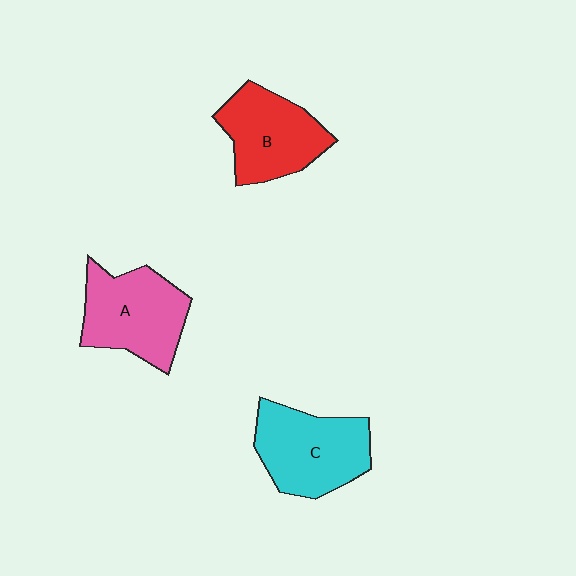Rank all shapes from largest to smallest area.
From largest to smallest: C (cyan), A (pink), B (red).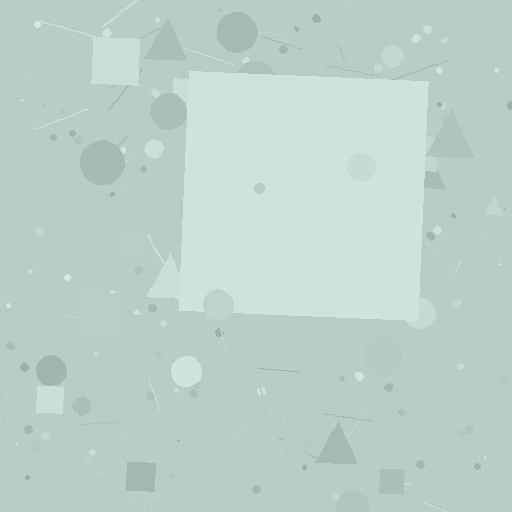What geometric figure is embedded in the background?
A square is embedded in the background.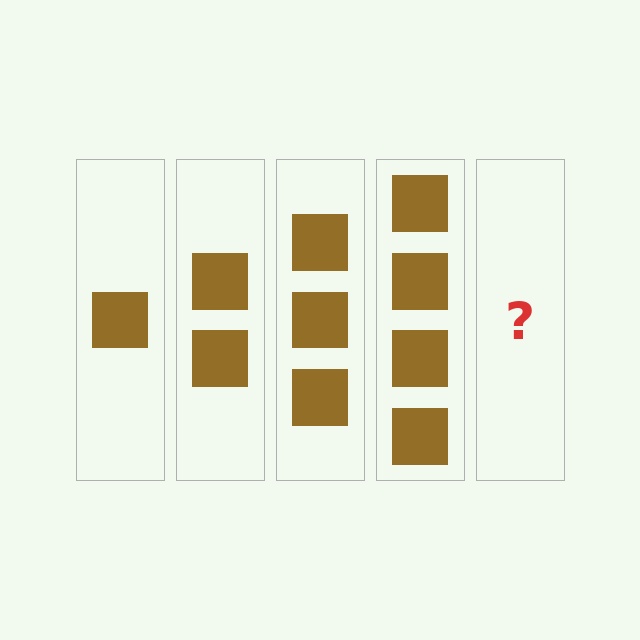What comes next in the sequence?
The next element should be 5 squares.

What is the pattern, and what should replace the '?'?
The pattern is that each step adds one more square. The '?' should be 5 squares.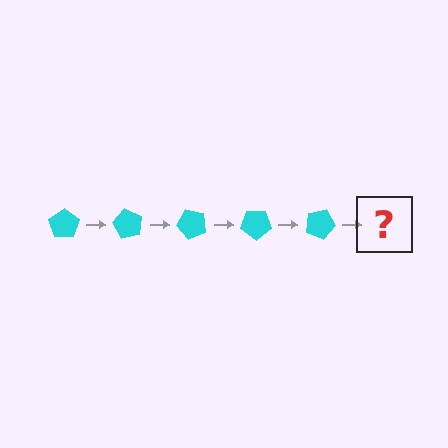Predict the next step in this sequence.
The next step is a cyan pentagon rotated 300 degrees.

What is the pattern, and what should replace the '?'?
The pattern is that the pentagon rotates 60 degrees each step. The '?' should be a cyan pentagon rotated 300 degrees.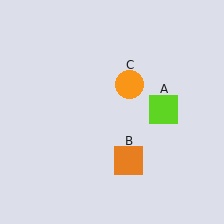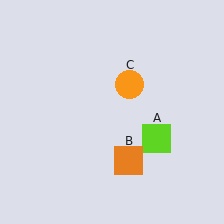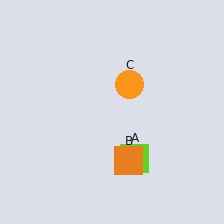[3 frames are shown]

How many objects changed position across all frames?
1 object changed position: lime square (object A).